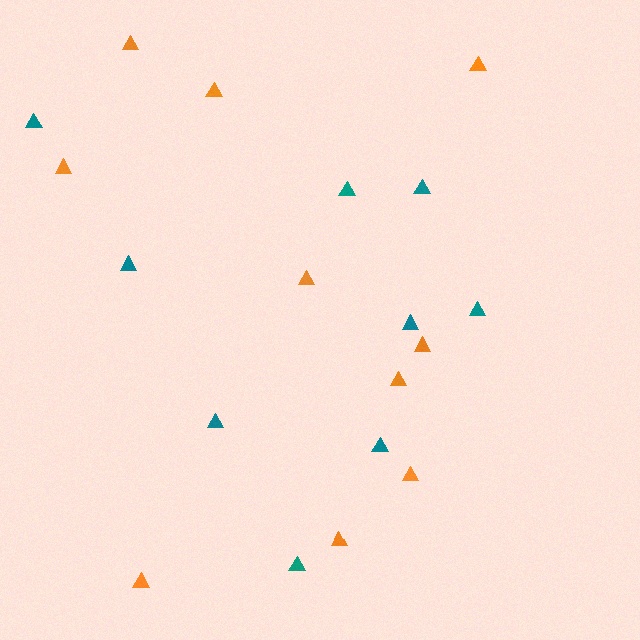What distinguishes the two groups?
There are 2 groups: one group of orange triangles (10) and one group of teal triangles (9).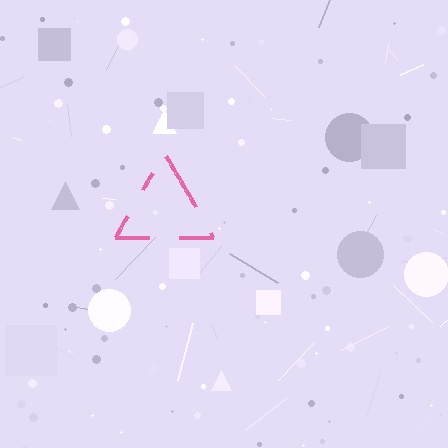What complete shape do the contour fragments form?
The contour fragments form a triangle.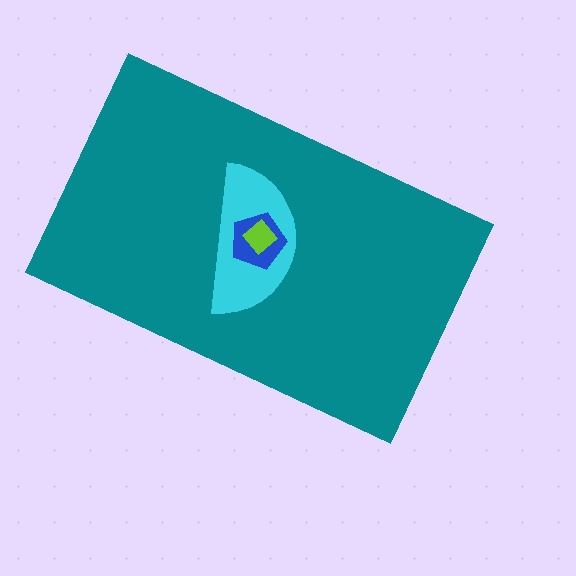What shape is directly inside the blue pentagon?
The lime diamond.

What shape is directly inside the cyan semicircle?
The blue pentagon.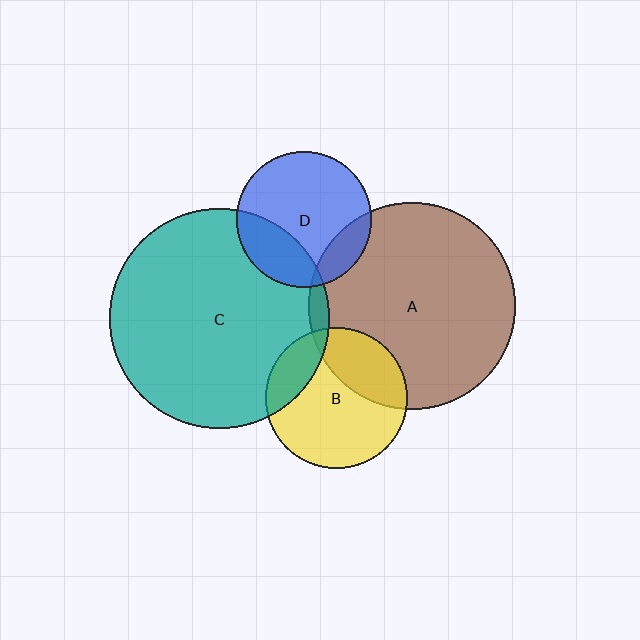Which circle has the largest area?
Circle C (teal).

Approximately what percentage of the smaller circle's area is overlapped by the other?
Approximately 5%.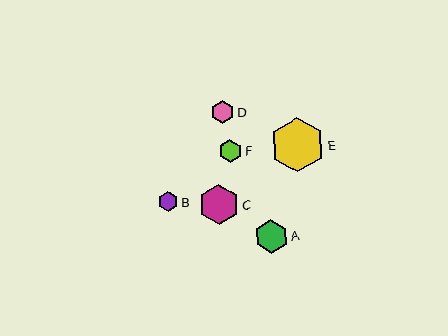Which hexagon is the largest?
Hexagon E is the largest with a size of approximately 55 pixels.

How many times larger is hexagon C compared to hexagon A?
Hexagon C is approximately 1.2 times the size of hexagon A.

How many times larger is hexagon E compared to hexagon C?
Hexagon E is approximately 1.4 times the size of hexagon C.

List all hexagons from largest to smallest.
From largest to smallest: E, C, A, F, D, B.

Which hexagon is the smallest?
Hexagon B is the smallest with a size of approximately 20 pixels.